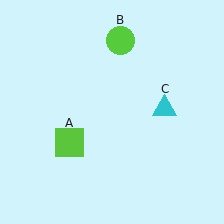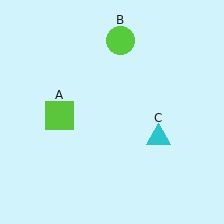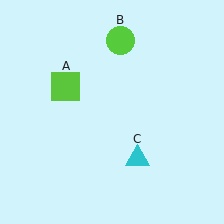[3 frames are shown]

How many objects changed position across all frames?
2 objects changed position: lime square (object A), cyan triangle (object C).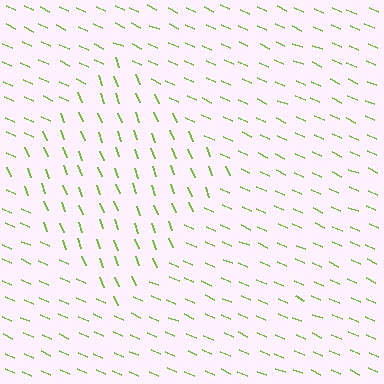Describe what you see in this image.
The image is filled with small lime line segments. A diamond region in the image has lines oriented differently from the surrounding lines, creating a visible texture boundary.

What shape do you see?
I see a diamond.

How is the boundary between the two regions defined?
The boundary is defined purely by a change in line orientation (approximately 45 degrees difference). All lines are the same color and thickness.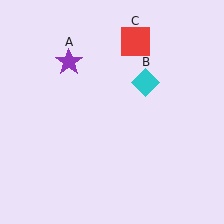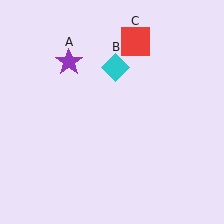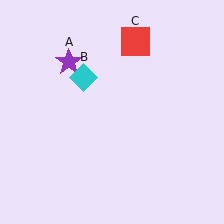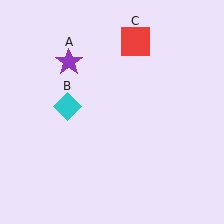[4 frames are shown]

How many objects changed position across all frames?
1 object changed position: cyan diamond (object B).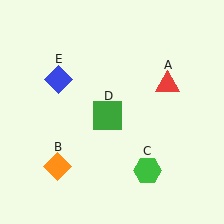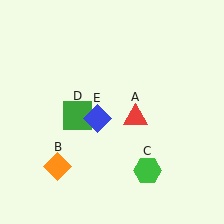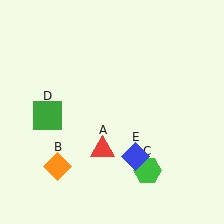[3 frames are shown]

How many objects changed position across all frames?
3 objects changed position: red triangle (object A), green square (object D), blue diamond (object E).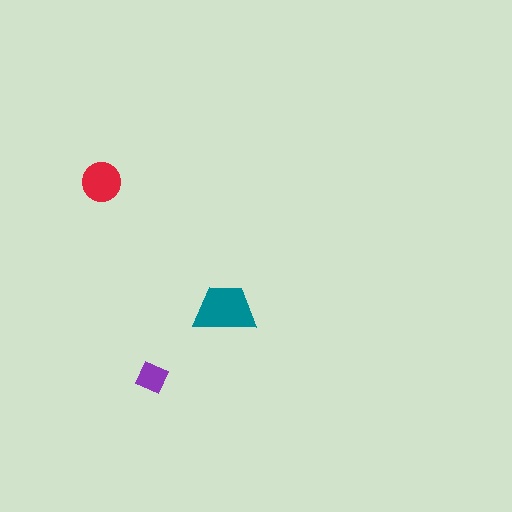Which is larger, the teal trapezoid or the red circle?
The teal trapezoid.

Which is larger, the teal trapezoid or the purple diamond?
The teal trapezoid.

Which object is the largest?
The teal trapezoid.